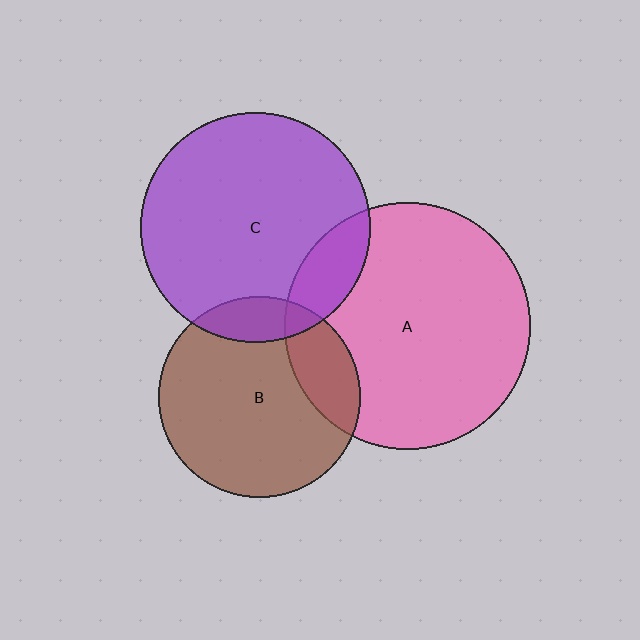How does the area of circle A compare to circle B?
Approximately 1.5 times.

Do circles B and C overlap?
Yes.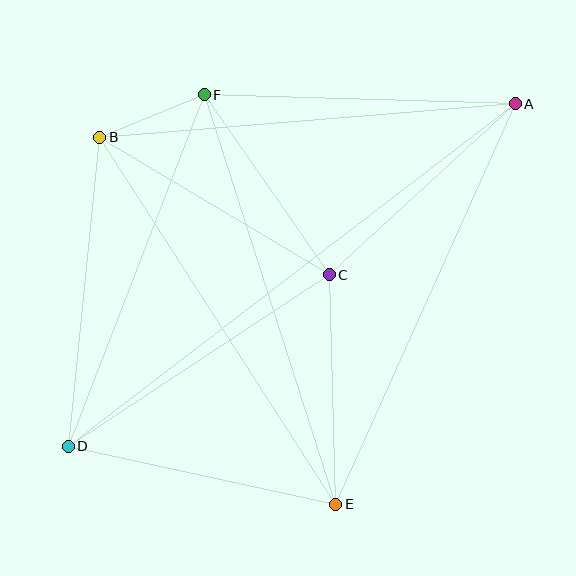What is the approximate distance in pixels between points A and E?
The distance between A and E is approximately 439 pixels.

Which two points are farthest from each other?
Points A and D are farthest from each other.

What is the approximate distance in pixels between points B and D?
The distance between B and D is approximately 311 pixels.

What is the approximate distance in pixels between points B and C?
The distance between B and C is approximately 268 pixels.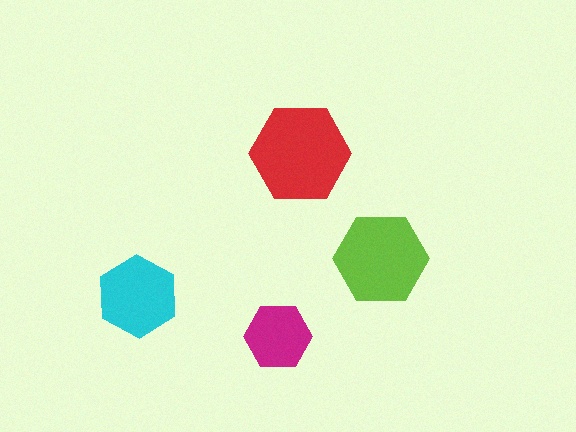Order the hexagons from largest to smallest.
the red one, the lime one, the cyan one, the magenta one.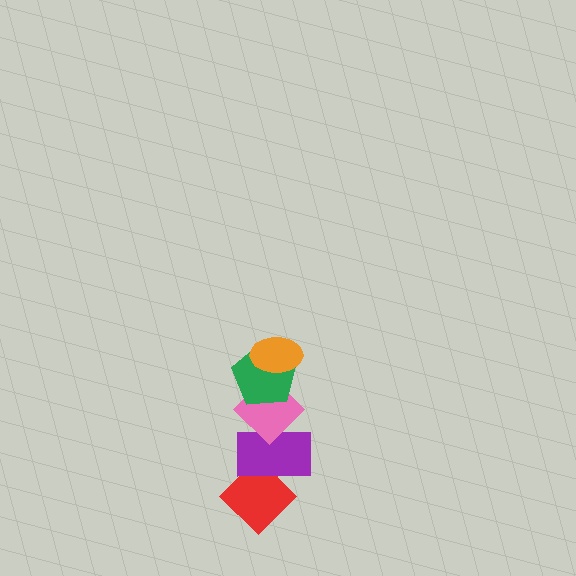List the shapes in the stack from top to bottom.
From top to bottom: the orange ellipse, the green pentagon, the pink diamond, the purple rectangle, the red diamond.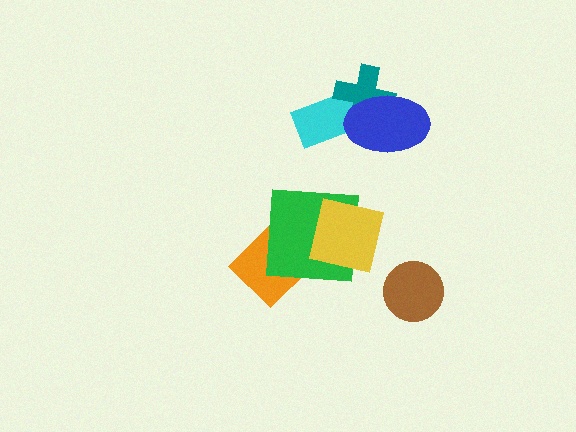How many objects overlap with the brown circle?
0 objects overlap with the brown circle.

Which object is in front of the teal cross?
The blue ellipse is in front of the teal cross.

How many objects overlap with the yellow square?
1 object overlaps with the yellow square.